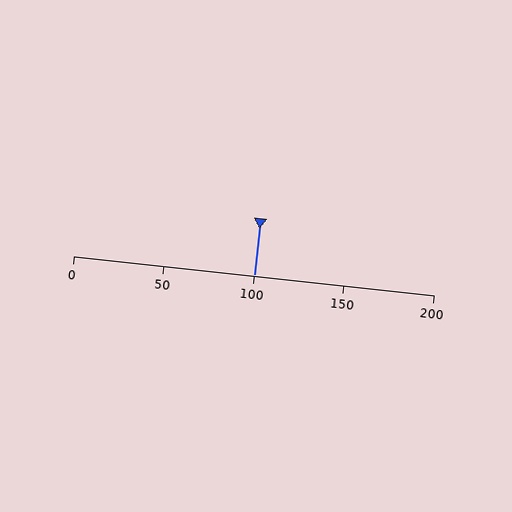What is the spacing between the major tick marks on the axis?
The major ticks are spaced 50 apart.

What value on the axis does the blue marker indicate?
The marker indicates approximately 100.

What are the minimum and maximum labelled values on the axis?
The axis runs from 0 to 200.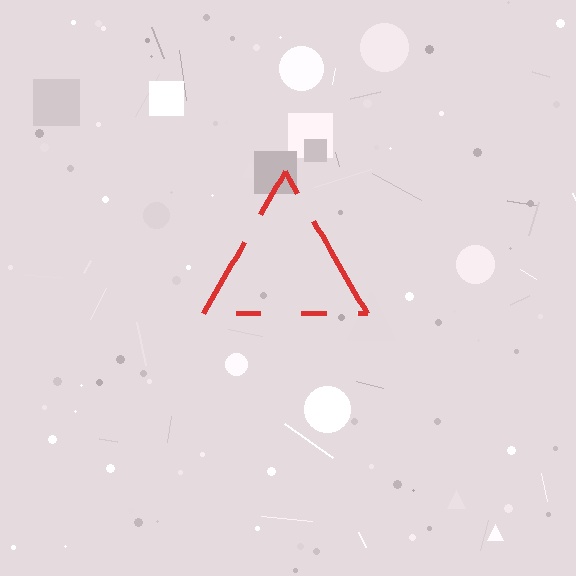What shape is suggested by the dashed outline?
The dashed outline suggests a triangle.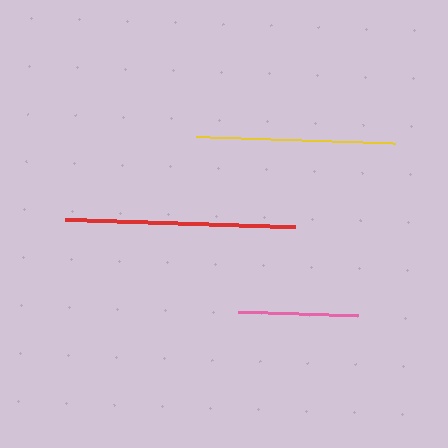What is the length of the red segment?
The red segment is approximately 229 pixels long.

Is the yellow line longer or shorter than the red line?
The red line is longer than the yellow line.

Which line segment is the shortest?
The pink line is the shortest at approximately 121 pixels.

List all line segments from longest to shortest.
From longest to shortest: red, yellow, pink.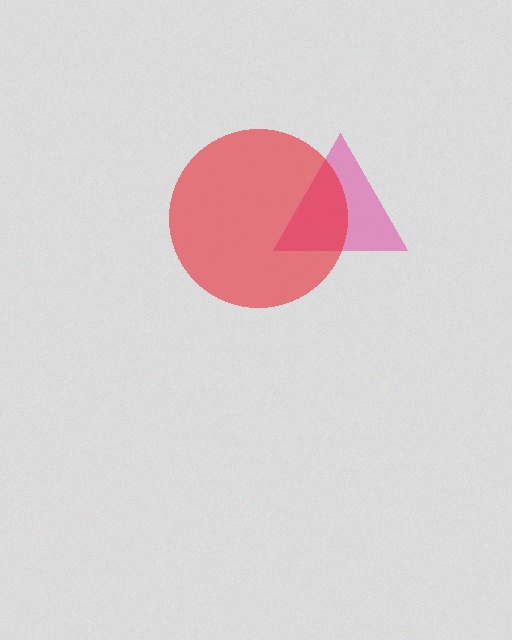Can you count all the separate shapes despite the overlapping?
Yes, there are 2 separate shapes.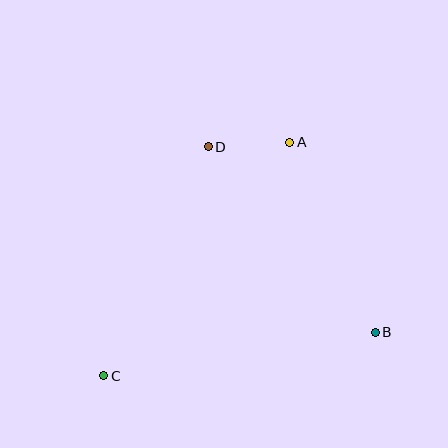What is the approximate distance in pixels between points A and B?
The distance between A and B is approximately 208 pixels.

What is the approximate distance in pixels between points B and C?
The distance between B and C is approximately 275 pixels.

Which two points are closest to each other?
Points A and D are closest to each other.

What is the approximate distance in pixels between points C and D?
The distance between C and D is approximately 252 pixels.